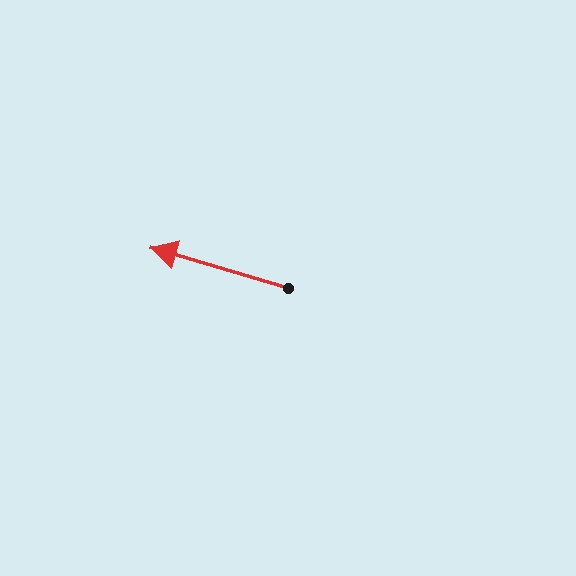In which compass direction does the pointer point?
West.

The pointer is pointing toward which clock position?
Roughly 10 o'clock.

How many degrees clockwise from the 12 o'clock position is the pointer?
Approximately 287 degrees.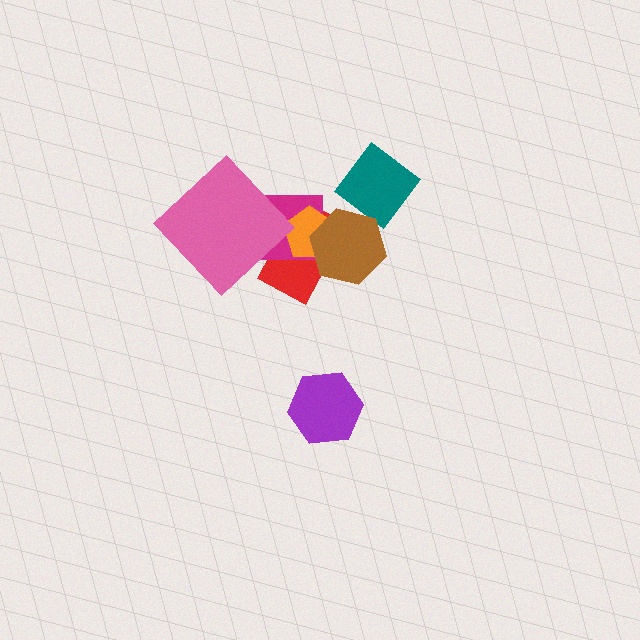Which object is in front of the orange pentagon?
The brown hexagon is in front of the orange pentagon.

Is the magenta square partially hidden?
Yes, it is partially covered by another shape.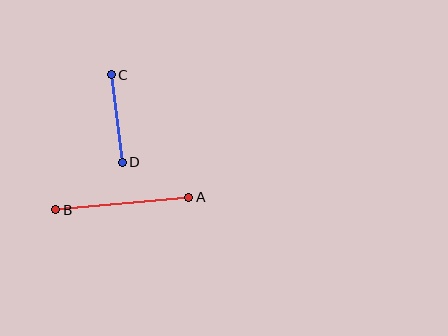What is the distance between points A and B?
The distance is approximately 134 pixels.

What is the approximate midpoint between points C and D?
The midpoint is at approximately (117, 119) pixels.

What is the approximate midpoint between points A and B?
The midpoint is at approximately (122, 203) pixels.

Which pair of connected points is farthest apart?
Points A and B are farthest apart.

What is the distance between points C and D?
The distance is approximately 88 pixels.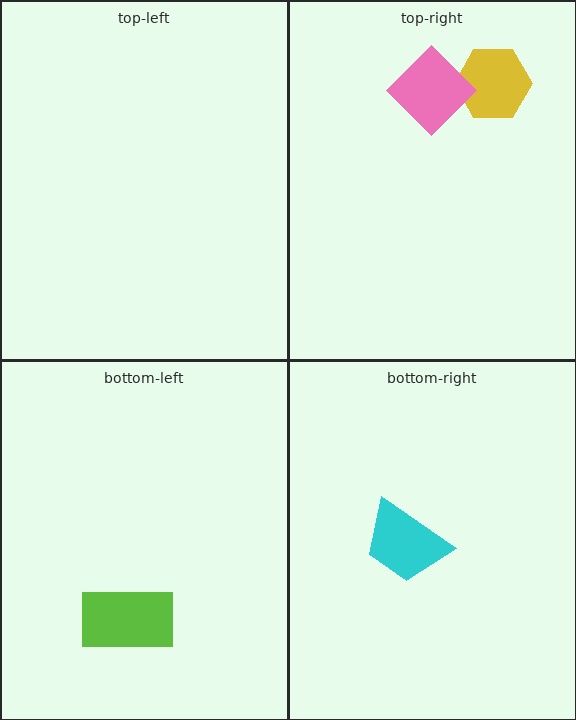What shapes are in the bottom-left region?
The lime rectangle.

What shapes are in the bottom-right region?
The cyan trapezoid.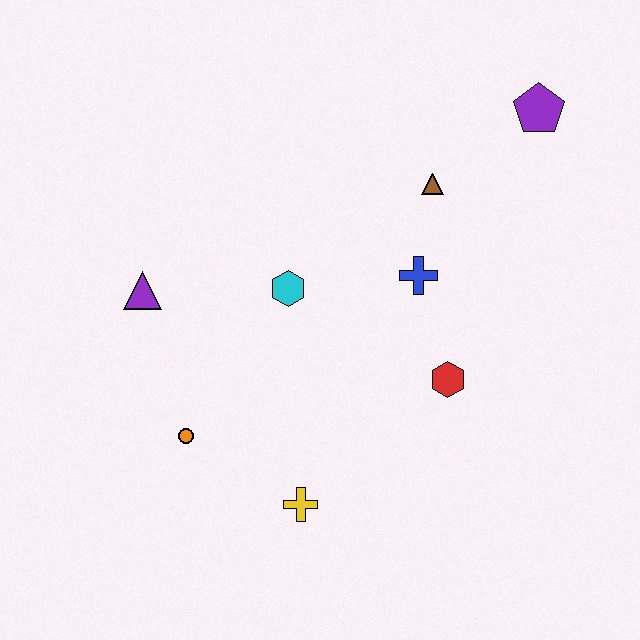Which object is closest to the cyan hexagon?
The blue cross is closest to the cyan hexagon.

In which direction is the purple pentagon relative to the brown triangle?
The purple pentagon is to the right of the brown triangle.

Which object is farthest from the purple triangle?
The purple pentagon is farthest from the purple triangle.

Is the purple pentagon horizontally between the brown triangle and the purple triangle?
No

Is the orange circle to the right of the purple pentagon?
No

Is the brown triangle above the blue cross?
Yes